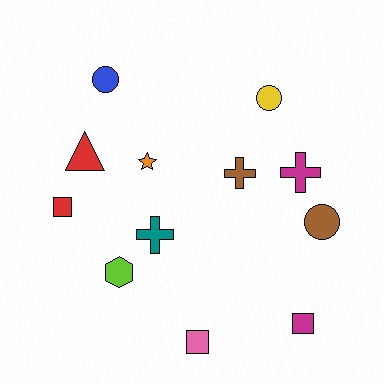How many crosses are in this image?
There are 3 crosses.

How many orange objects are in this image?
There is 1 orange object.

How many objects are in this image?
There are 12 objects.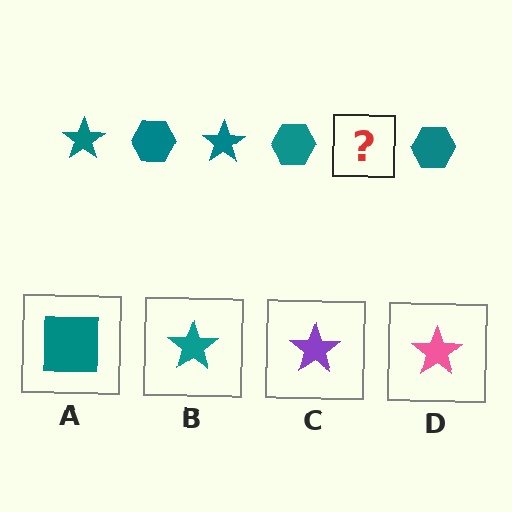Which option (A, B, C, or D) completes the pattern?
B.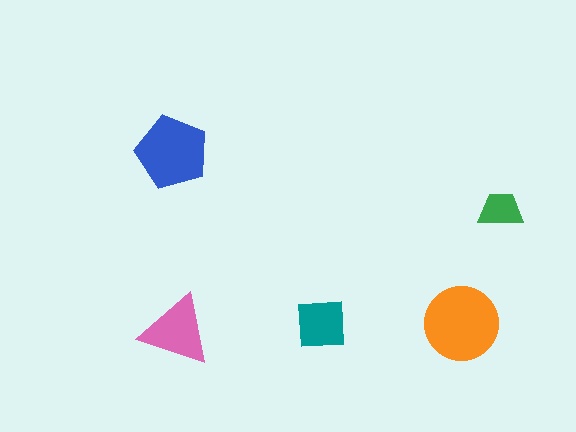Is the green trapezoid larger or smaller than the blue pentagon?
Smaller.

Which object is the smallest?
The green trapezoid.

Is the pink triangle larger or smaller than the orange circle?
Smaller.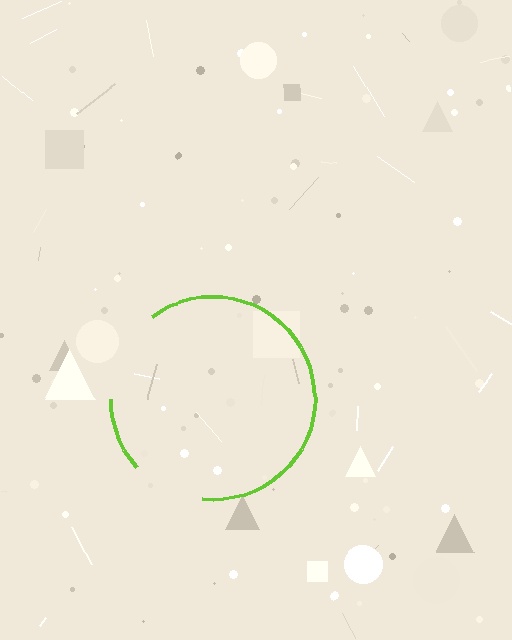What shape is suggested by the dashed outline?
The dashed outline suggests a circle.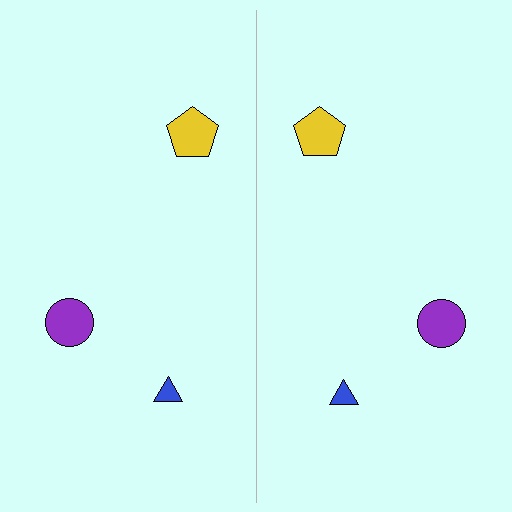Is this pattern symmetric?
Yes, this pattern has bilateral (reflection) symmetry.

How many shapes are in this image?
There are 6 shapes in this image.